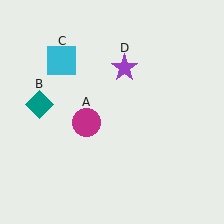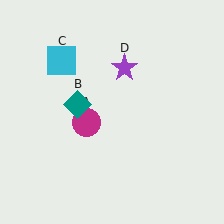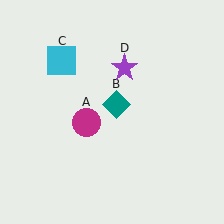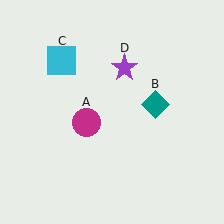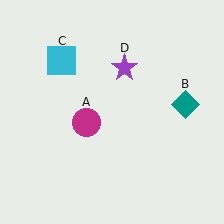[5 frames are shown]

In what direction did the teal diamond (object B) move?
The teal diamond (object B) moved right.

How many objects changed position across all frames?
1 object changed position: teal diamond (object B).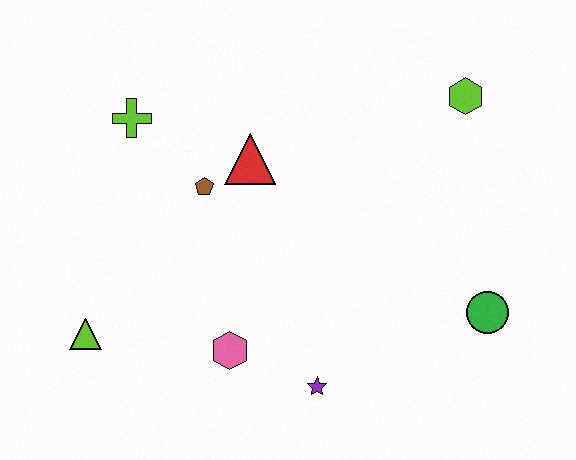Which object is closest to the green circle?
The purple star is closest to the green circle.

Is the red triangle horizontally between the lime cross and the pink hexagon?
No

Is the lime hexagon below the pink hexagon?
No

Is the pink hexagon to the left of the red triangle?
Yes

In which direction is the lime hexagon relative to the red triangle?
The lime hexagon is to the right of the red triangle.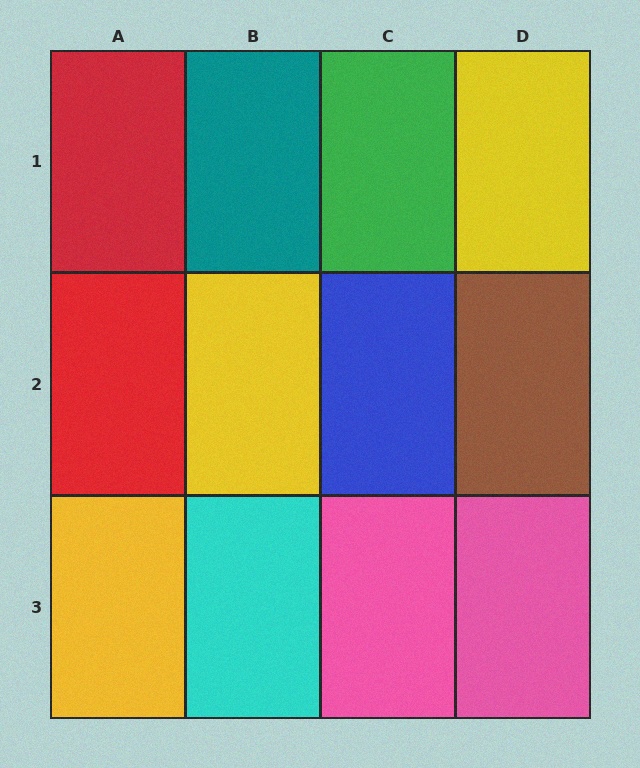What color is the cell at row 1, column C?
Green.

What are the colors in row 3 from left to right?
Yellow, cyan, pink, pink.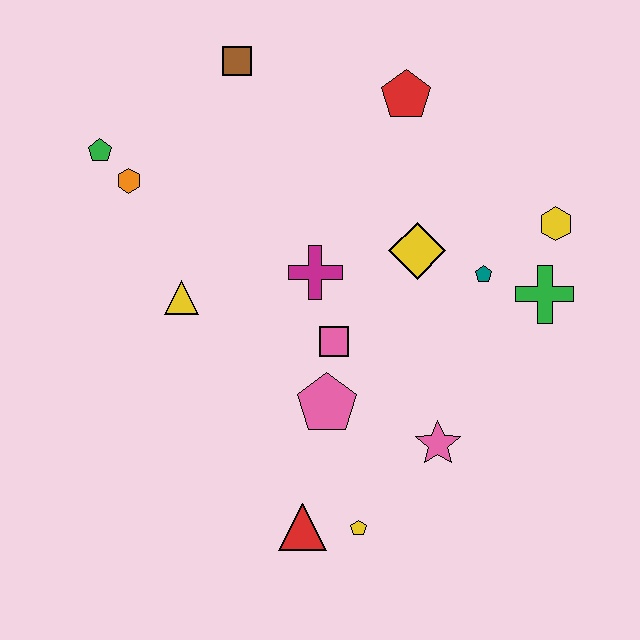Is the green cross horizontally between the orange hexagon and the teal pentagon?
No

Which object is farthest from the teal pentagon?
The green pentagon is farthest from the teal pentagon.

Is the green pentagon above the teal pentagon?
Yes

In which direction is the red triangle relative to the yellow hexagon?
The red triangle is below the yellow hexagon.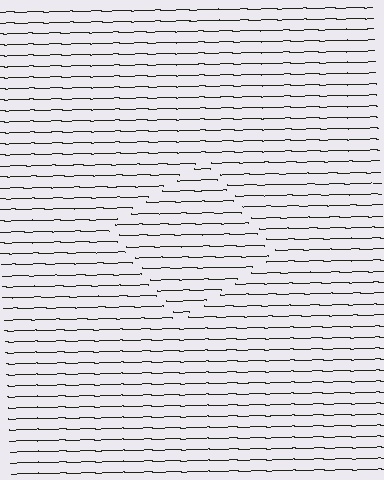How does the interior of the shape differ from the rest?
The interior of the shape contains the same grating, shifted by half a period — the contour is defined by the phase discontinuity where line-ends from the inner and outer gratings abut.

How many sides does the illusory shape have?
4 sides — the line-ends trace a square.